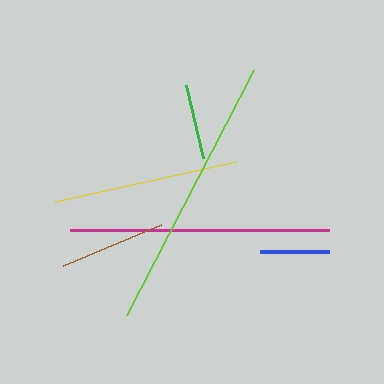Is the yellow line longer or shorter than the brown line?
The yellow line is longer than the brown line.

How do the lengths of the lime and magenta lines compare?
The lime and magenta lines are approximately the same length.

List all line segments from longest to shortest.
From longest to shortest: lime, magenta, yellow, brown, green, blue.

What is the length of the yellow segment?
The yellow segment is approximately 186 pixels long.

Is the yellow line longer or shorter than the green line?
The yellow line is longer than the green line.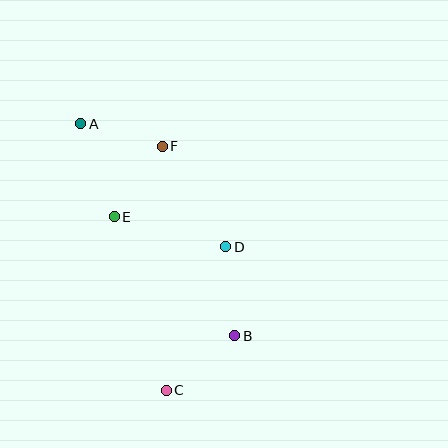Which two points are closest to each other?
Points A and F are closest to each other.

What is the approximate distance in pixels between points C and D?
The distance between C and D is approximately 155 pixels.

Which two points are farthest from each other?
Points A and C are farthest from each other.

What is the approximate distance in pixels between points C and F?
The distance between C and F is approximately 244 pixels.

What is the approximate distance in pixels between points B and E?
The distance between B and E is approximately 169 pixels.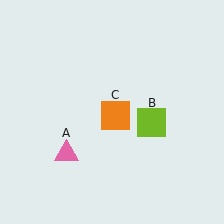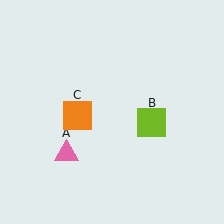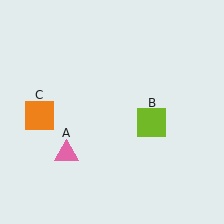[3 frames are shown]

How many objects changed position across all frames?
1 object changed position: orange square (object C).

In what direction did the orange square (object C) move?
The orange square (object C) moved left.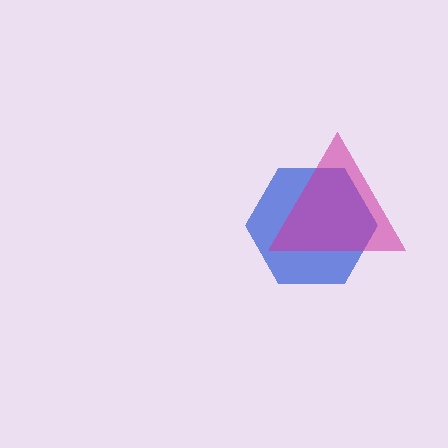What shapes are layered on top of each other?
The layered shapes are: a blue hexagon, a magenta triangle.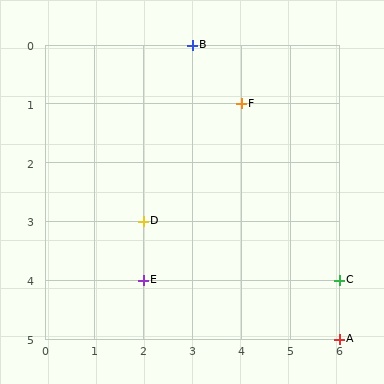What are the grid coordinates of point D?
Point D is at grid coordinates (2, 3).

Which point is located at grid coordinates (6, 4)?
Point C is at (6, 4).